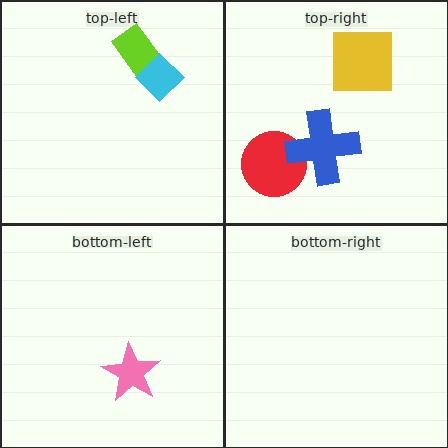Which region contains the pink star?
The bottom-left region.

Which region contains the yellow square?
The top-right region.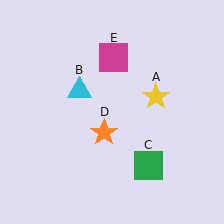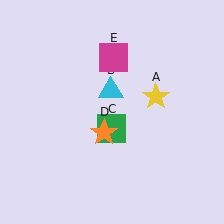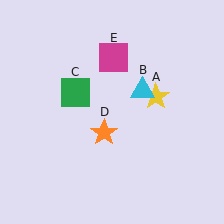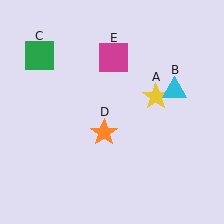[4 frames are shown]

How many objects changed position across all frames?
2 objects changed position: cyan triangle (object B), green square (object C).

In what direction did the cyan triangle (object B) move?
The cyan triangle (object B) moved right.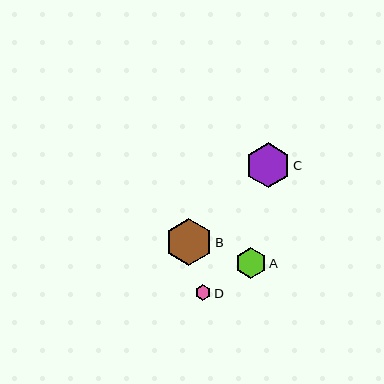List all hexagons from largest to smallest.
From largest to smallest: B, C, A, D.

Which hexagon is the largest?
Hexagon B is the largest with a size of approximately 47 pixels.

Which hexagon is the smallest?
Hexagon D is the smallest with a size of approximately 16 pixels.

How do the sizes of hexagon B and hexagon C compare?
Hexagon B and hexagon C are approximately the same size.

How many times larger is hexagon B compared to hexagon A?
Hexagon B is approximately 1.6 times the size of hexagon A.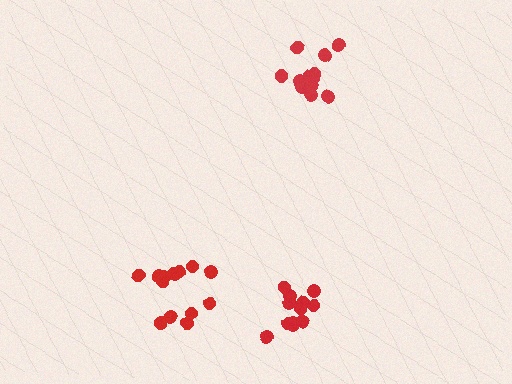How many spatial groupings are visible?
There are 3 spatial groupings.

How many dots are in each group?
Group 1: 12 dots, Group 2: 14 dots, Group 3: 12 dots (38 total).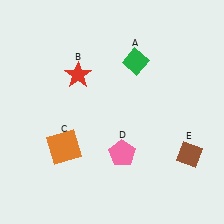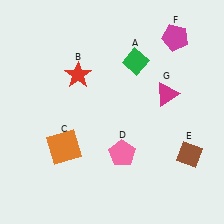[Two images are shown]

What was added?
A magenta pentagon (F), a magenta triangle (G) were added in Image 2.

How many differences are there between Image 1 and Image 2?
There are 2 differences between the two images.